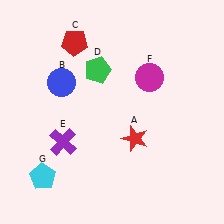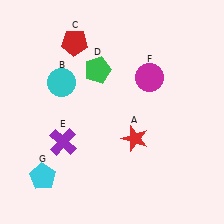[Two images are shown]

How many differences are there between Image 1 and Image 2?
There is 1 difference between the two images.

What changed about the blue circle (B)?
In Image 1, B is blue. In Image 2, it changed to cyan.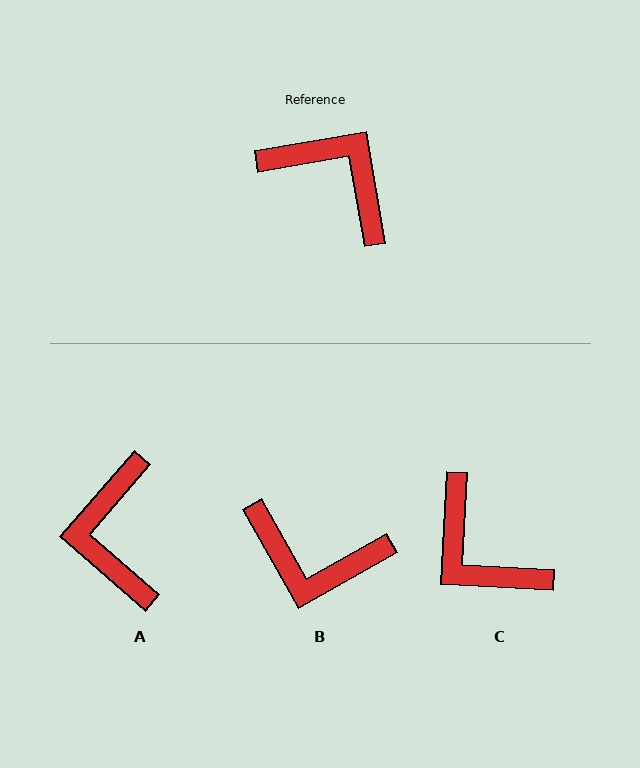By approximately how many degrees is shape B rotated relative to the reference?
Approximately 161 degrees clockwise.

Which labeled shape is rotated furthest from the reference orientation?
C, about 167 degrees away.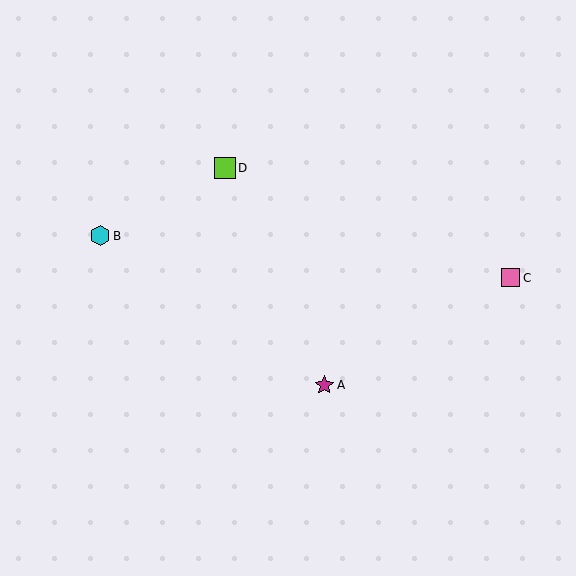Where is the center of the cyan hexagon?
The center of the cyan hexagon is at (100, 236).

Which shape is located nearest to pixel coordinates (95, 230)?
The cyan hexagon (labeled B) at (100, 236) is nearest to that location.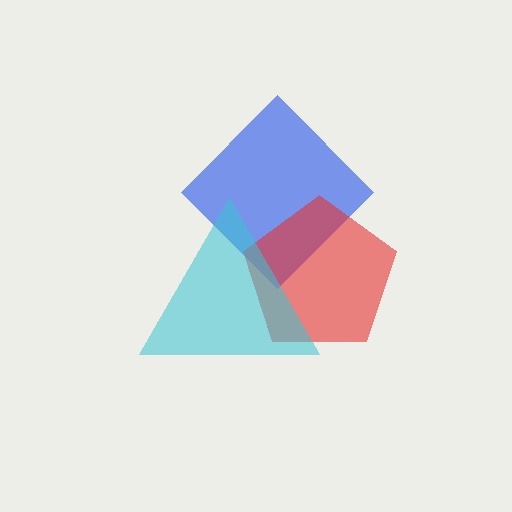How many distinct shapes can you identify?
There are 3 distinct shapes: a blue diamond, a red pentagon, a cyan triangle.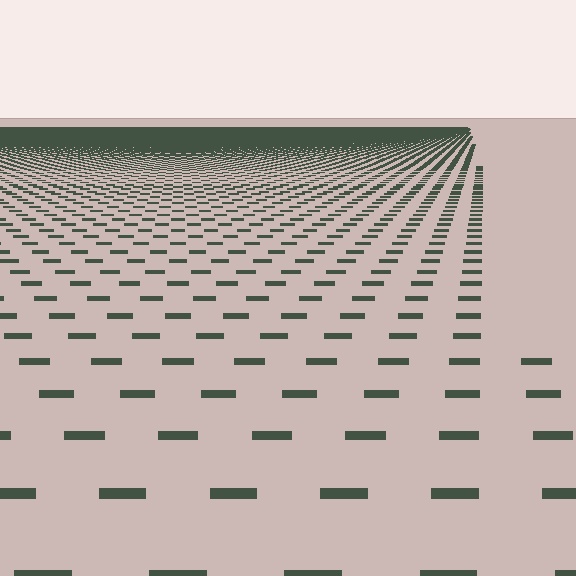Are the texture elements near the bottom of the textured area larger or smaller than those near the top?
Larger. Near the bottom, elements are closer to the viewer and appear at a bigger on-screen size.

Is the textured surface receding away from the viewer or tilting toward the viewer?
The surface is receding away from the viewer. Texture elements get smaller and denser toward the top.